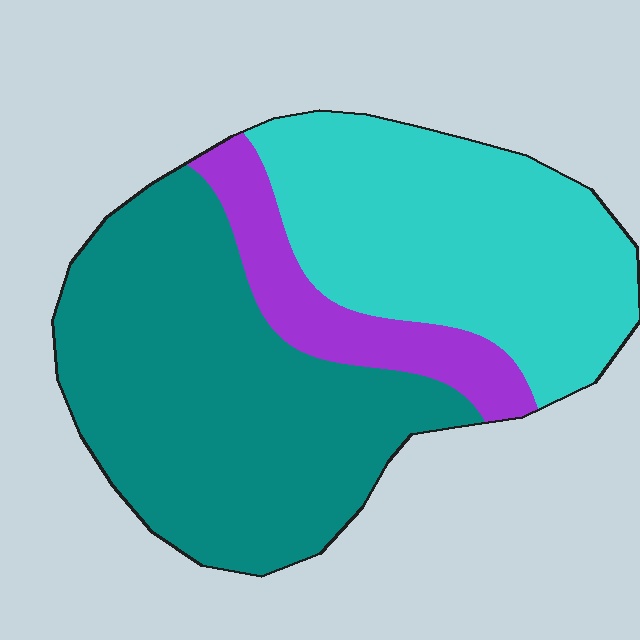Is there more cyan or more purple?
Cyan.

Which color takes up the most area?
Teal, at roughly 50%.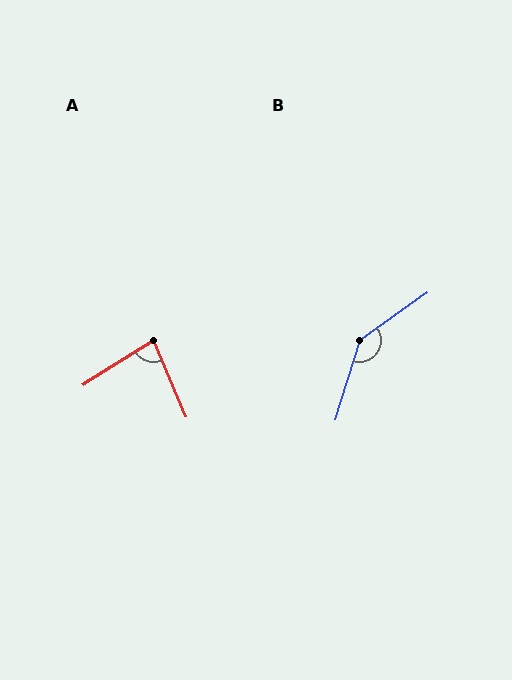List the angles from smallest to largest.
A (81°), B (142°).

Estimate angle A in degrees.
Approximately 81 degrees.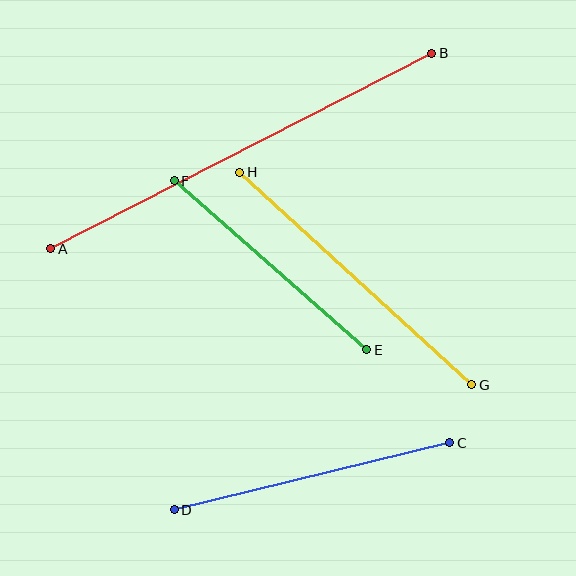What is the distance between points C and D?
The distance is approximately 284 pixels.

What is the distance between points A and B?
The distance is approximately 428 pixels.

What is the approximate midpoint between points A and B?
The midpoint is at approximately (241, 151) pixels.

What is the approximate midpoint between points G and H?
The midpoint is at approximately (356, 279) pixels.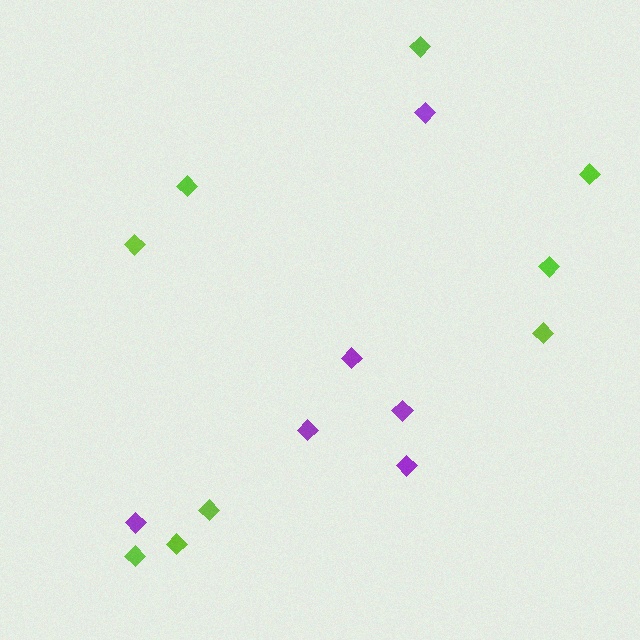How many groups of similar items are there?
There are 2 groups: one group of purple diamonds (6) and one group of lime diamonds (9).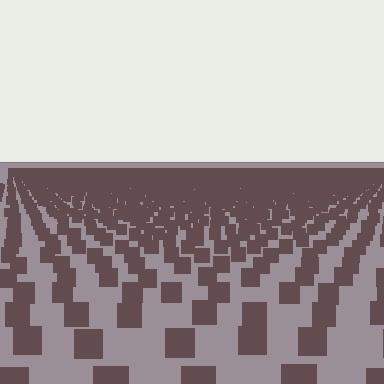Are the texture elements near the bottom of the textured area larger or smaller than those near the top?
Larger. Near the bottom, elements are closer to the viewer and appear at a bigger on-screen size.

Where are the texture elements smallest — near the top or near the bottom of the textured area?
Near the top.